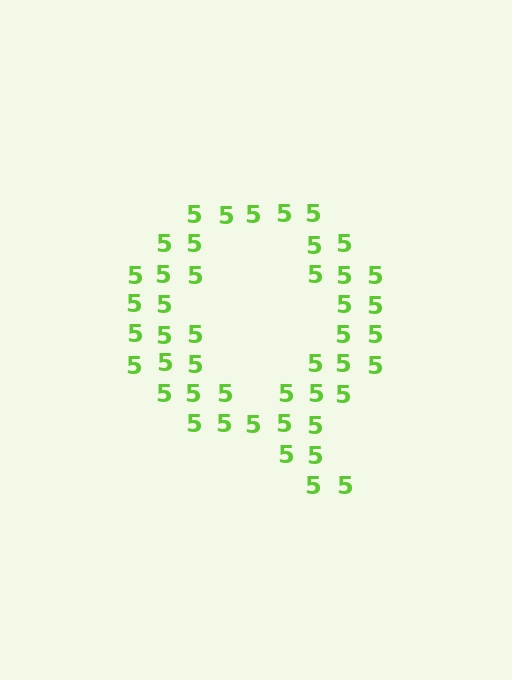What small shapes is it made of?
It is made of small digit 5's.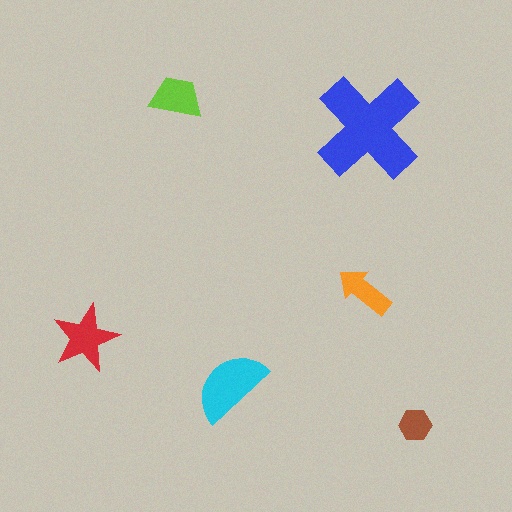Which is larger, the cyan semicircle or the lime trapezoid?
The cyan semicircle.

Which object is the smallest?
The brown hexagon.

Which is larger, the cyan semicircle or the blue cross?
The blue cross.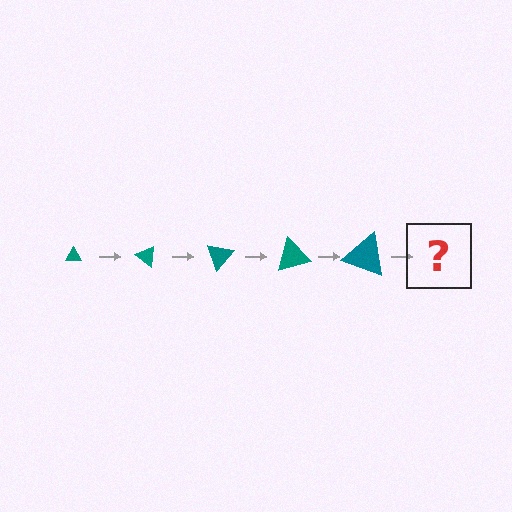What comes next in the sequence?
The next element should be a triangle, larger than the previous one and rotated 175 degrees from the start.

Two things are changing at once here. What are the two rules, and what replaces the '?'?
The two rules are that the triangle grows larger each step and it rotates 35 degrees each step. The '?' should be a triangle, larger than the previous one and rotated 175 degrees from the start.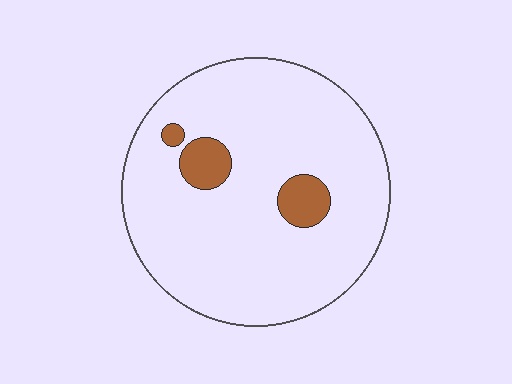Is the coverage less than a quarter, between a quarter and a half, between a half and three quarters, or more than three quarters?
Less than a quarter.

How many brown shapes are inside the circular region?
3.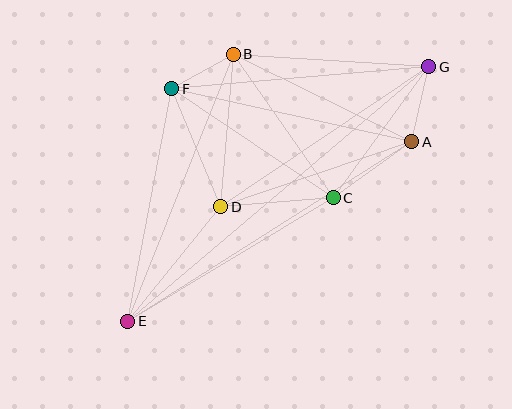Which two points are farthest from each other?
Points E and G are farthest from each other.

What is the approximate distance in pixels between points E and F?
The distance between E and F is approximately 237 pixels.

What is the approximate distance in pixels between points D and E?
The distance between D and E is approximately 147 pixels.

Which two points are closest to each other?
Points B and F are closest to each other.